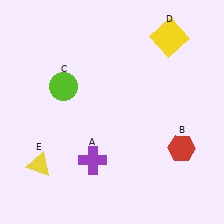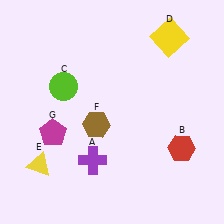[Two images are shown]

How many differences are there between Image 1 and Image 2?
There are 2 differences between the two images.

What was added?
A brown hexagon (F), a magenta pentagon (G) were added in Image 2.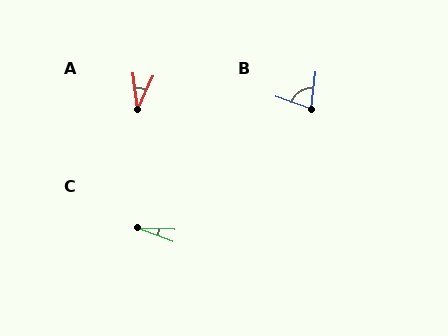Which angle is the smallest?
C, at approximately 18 degrees.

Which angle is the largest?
B, at approximately 77 degrees.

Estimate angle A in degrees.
Approximately 32 degrees.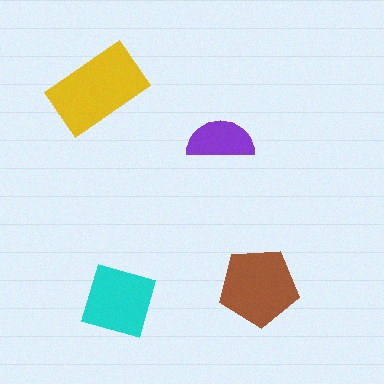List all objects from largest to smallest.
The yellow rectangle, the brown pentagon, the cyan diamond, the purple semicircle.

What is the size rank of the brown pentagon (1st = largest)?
2nd.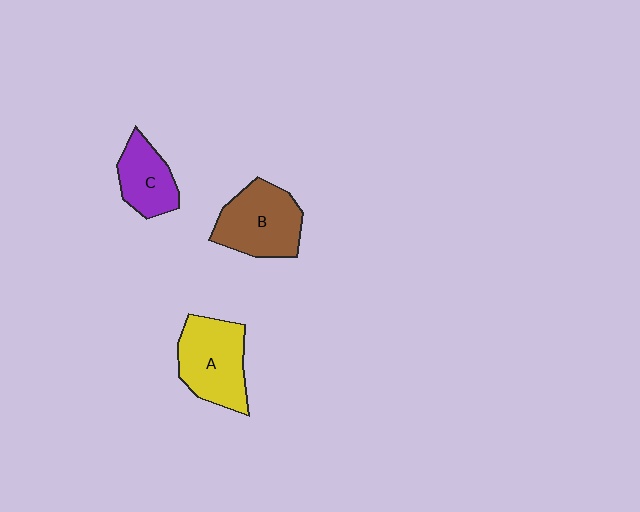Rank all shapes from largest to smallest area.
From largest to smallest: A (yellow), B (brown), C (purple).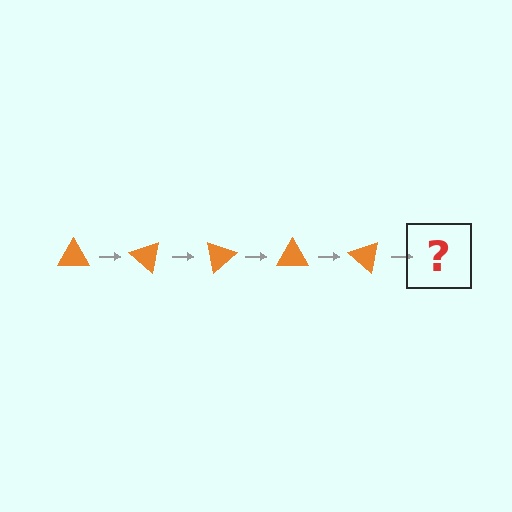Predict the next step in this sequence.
The next step is an orange triangle rotated 200 degrees.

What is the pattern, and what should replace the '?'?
The pattern is that the triangle rotates 40 degrees each step. The '?' should be an orange triangle rotated 200 degrees.